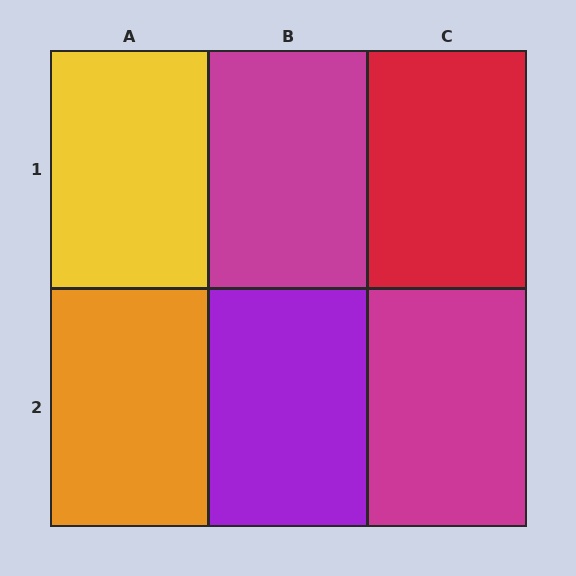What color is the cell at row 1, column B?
Magenta.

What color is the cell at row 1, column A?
Yellow.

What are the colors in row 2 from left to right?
Orange, purple, magenta.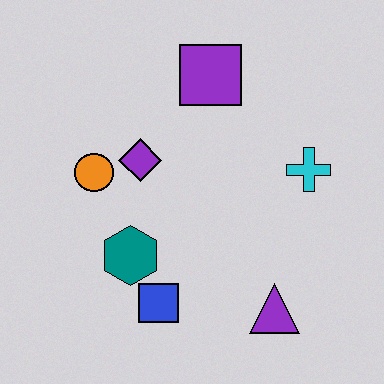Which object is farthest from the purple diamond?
The purple triangle is farthest from the purple diamond.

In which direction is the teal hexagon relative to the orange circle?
The teal hexagon is below the orange circle.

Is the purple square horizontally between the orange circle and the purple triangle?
Yes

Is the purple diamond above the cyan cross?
Yes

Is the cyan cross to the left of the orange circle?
No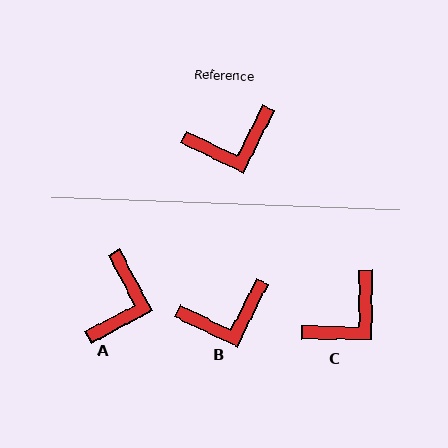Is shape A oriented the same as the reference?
No, it is off by about 54 degrees.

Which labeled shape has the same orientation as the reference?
B.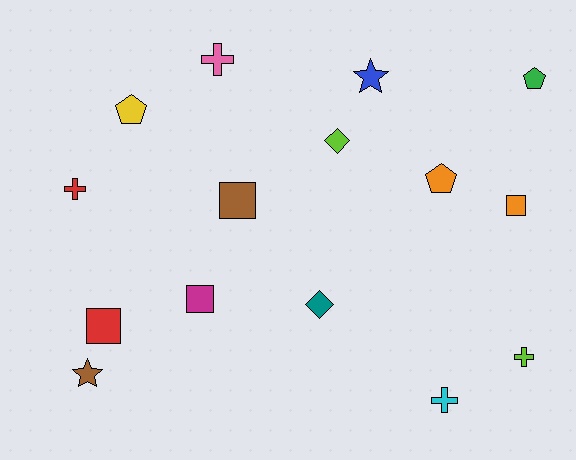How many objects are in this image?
There are 15 objects.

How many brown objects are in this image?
There are 2 brown objects.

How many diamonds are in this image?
There are 2 diamonds.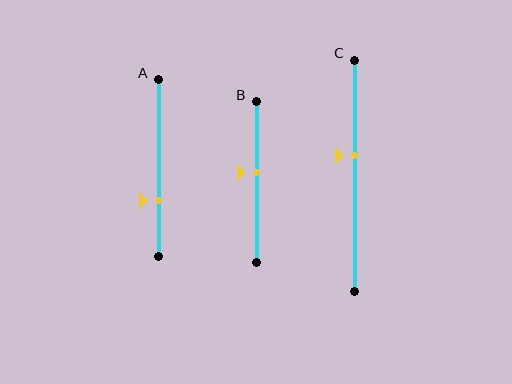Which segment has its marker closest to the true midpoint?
Segment B has its marker closest to the true midpoint.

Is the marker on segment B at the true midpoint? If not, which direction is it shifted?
No, the marker on segment B is shifted upward by about 6% of the segment length.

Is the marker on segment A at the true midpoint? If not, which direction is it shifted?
No, the marker on segment A is shifted downward by about 18% of the segment length.